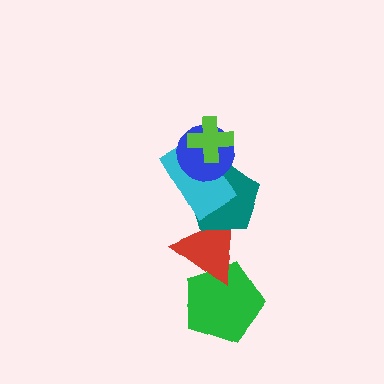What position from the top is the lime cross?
The lime cross is 1st from the top.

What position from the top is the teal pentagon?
The teal pentagon is 4th from the top.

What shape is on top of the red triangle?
The teal pentagon is on top of the red triangle.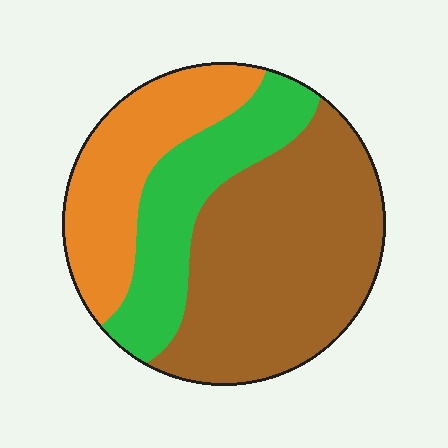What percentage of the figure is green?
Green takes up about one quarter (1/4) of the figure.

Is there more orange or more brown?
Brown.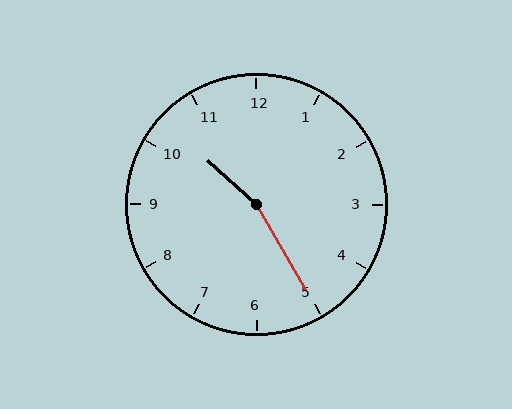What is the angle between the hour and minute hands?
Approximately 162 degrees.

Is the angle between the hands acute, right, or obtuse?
It is obtuse.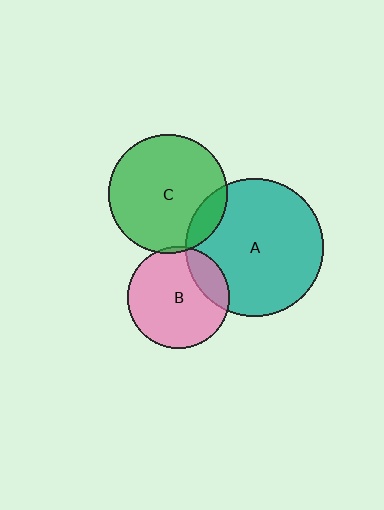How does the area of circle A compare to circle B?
Approximately 1.8 times.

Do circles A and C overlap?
Yes.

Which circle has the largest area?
Circle A (teal).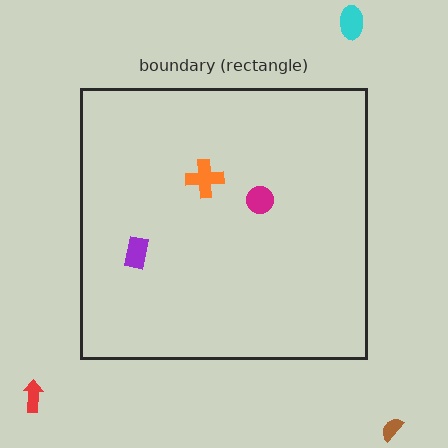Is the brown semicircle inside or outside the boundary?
Outside.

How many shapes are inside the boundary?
3 inside, 3 outside.